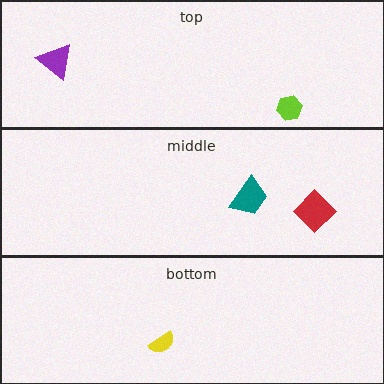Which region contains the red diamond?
The middle region.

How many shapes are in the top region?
2.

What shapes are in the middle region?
The teal trapezoid, the red diamond.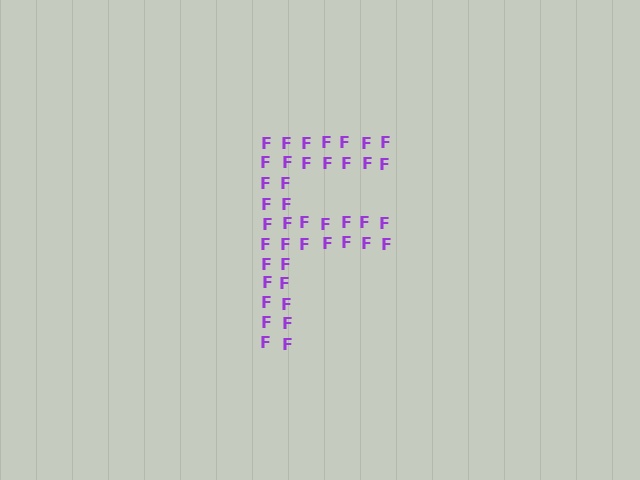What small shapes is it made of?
It is made of small letter F's.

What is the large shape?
The large shape is the letter F.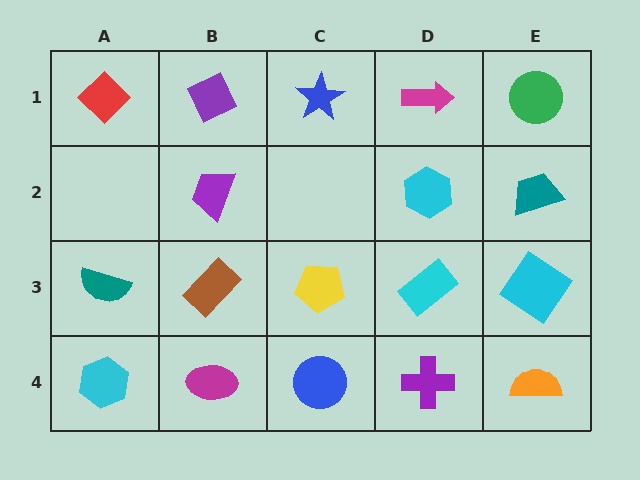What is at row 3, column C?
A yellow pentagon.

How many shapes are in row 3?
5 shapes.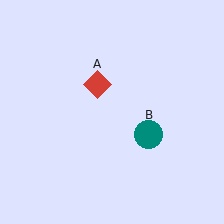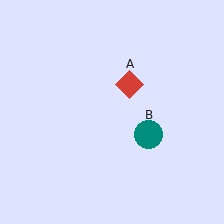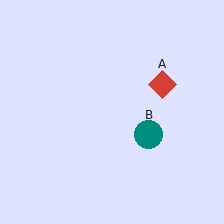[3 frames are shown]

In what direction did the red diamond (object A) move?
The red diamond (object A) moved right.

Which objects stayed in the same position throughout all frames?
Teal circle (object B) remained stationary.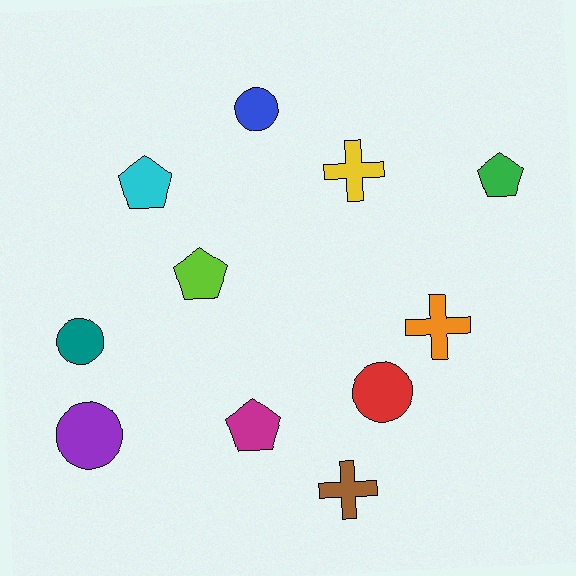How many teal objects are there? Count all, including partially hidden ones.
There is 1 teal object.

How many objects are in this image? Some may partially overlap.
There are 11 objects.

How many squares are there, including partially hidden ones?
There are no squares.